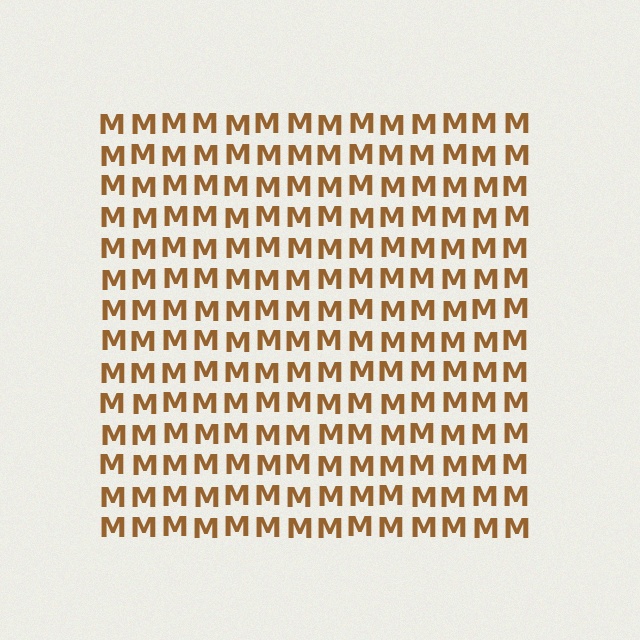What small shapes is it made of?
It is made of small letter M's.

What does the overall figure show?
The overall figure shows a square.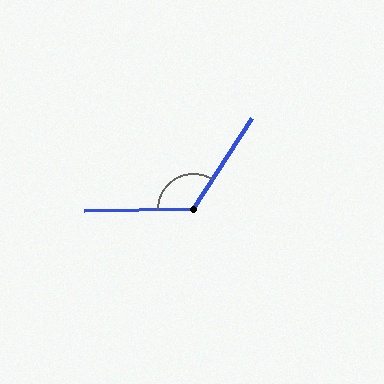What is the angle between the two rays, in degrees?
Approximately 124 degrees.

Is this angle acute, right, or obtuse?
It is obtuse.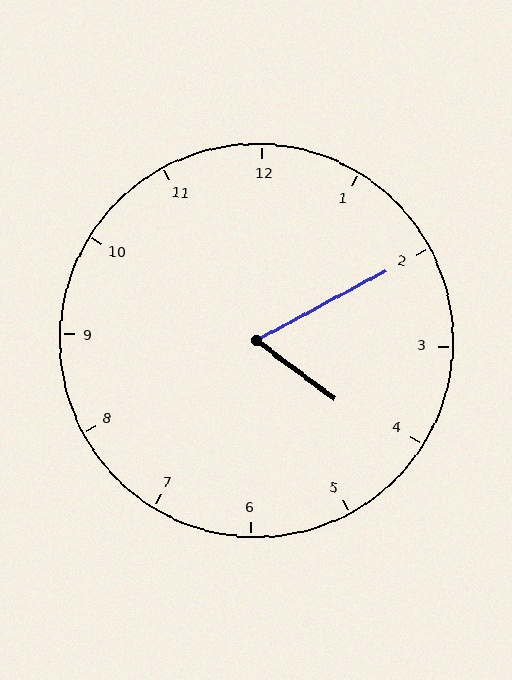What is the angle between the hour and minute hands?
Approximately 65 degrees.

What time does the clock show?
4:10.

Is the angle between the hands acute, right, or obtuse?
It is acute.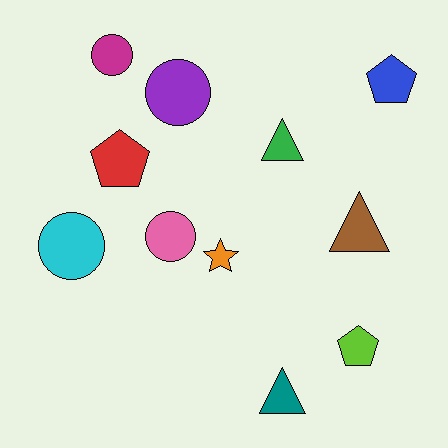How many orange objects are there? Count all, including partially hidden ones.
There is 1 orange object.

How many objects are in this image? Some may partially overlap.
There are 11 objects.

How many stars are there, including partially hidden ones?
There is 1 star.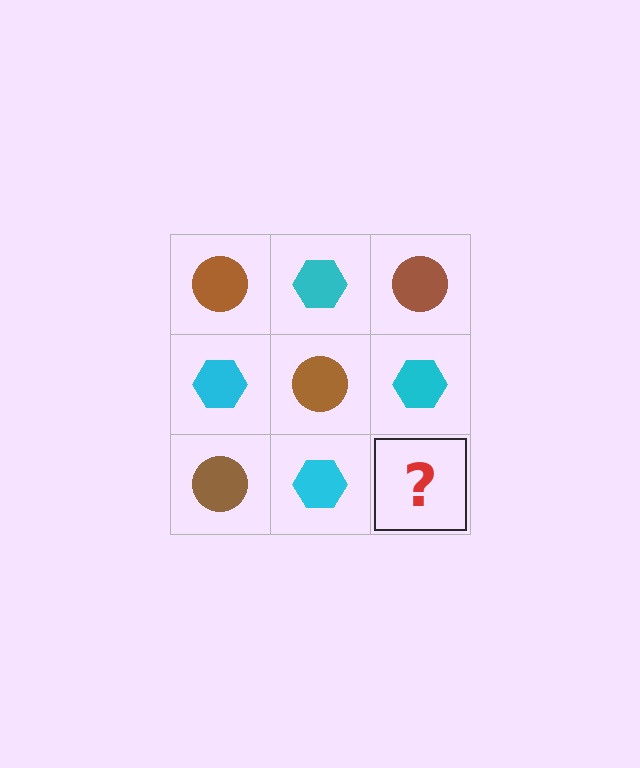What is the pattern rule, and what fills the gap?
The rule is that it alternates brown circle and cyan hexagon in a checkerboard pattern. The gap should be filled with a brown circle.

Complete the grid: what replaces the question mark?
The question mark should be replaced with a brown circle.